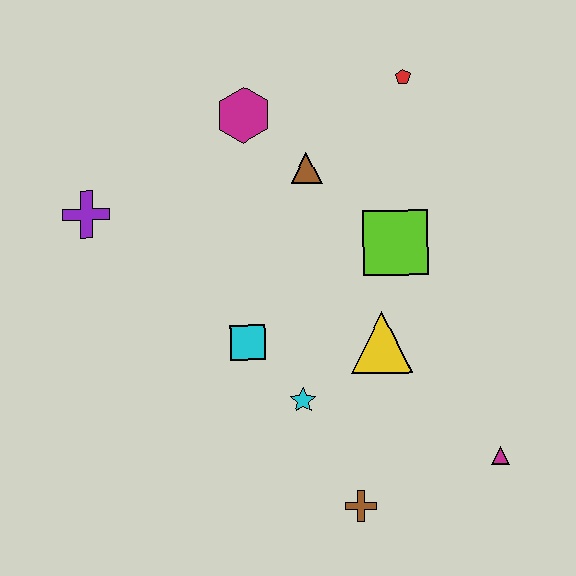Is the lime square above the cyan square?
Yes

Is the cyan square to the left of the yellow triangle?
Yes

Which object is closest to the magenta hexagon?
The brown triangle is closest to the magenta hexagon.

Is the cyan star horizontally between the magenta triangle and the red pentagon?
No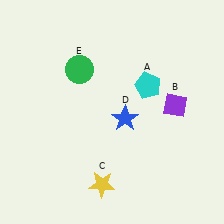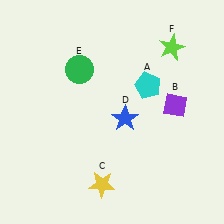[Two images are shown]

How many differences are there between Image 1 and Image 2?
There is 1 difference between the two images.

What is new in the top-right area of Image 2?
A lime star (F) was added in the top-right area of Image 2.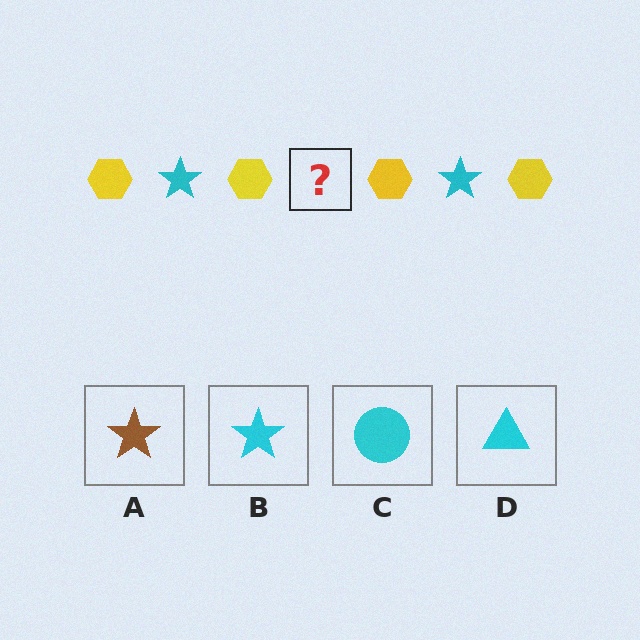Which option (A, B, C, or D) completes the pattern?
B.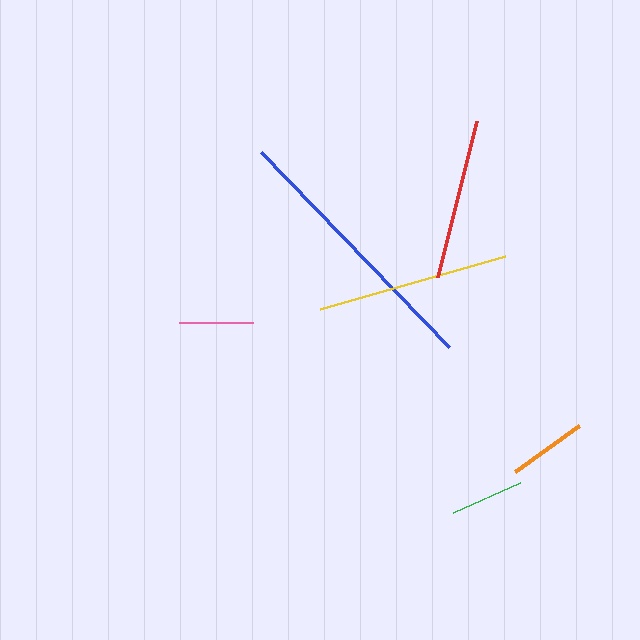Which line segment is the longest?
The blue line is the longest at approximately 270 pixels.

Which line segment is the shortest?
The pink line is the shortest at approximately 74 pixels.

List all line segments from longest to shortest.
From longest to shortest: blue, yellow, red, orange, green, pink.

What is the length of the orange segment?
The orange segment is approximately 80 pixels long.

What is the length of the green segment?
The green segment is approximately 74 pixels long.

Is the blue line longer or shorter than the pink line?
The blue line is longer than the pink line.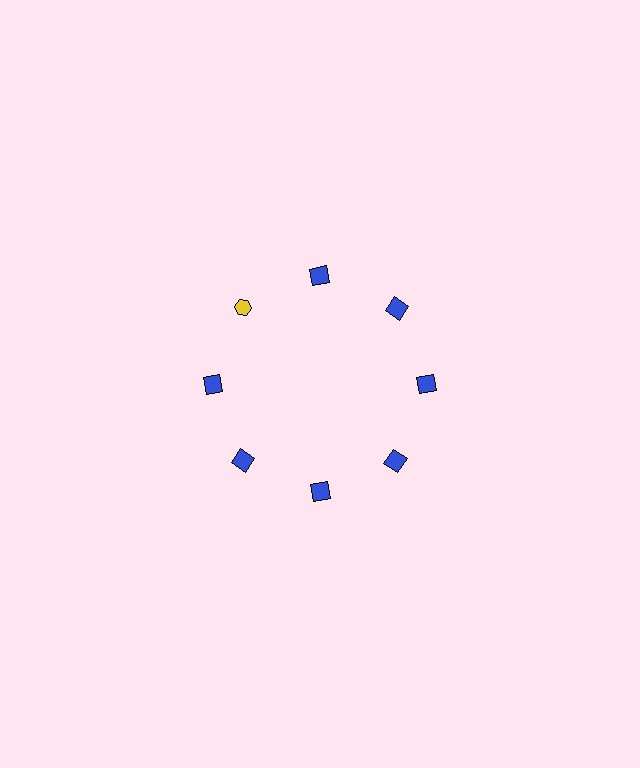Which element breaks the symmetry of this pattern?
The yellow hexagon at roughly the 10 o'clock position breaks the symmetry. All other shapes are blue squares.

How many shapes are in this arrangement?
There are 8 shapes arranged in a ring pattern.